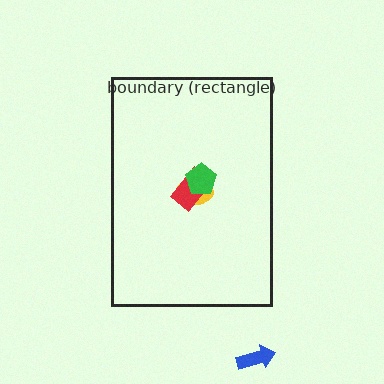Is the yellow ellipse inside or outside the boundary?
Inside.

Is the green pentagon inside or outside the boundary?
Inside.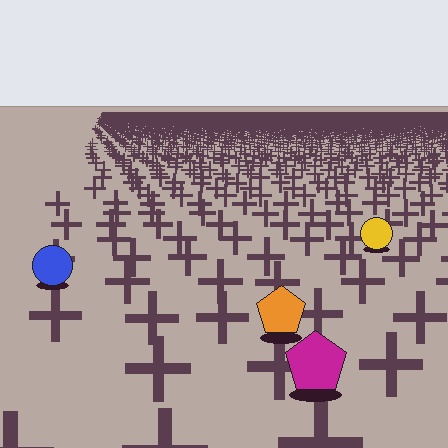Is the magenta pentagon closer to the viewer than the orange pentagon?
Yes. The magenta pentagon is closer — you can tell from the texture gradient: the ground texture is coarser near it.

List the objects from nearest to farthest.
From nearest to farthest: the magenta pentagon, the orange pentagon, the blue circle, the yellow circle.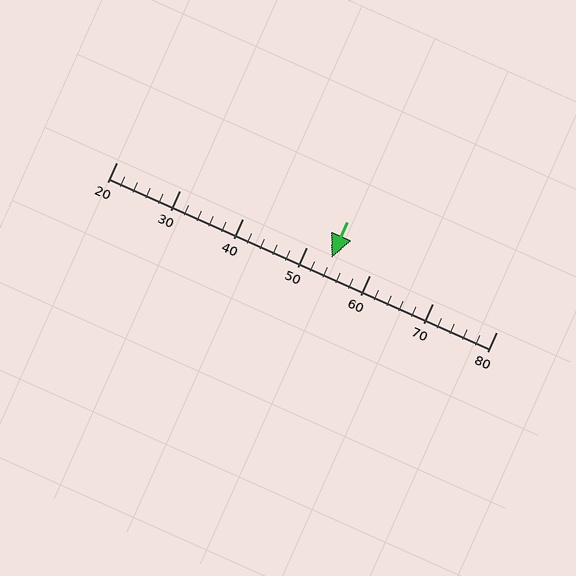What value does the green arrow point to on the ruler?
The green arrow points to approximately 54.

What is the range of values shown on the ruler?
The ruler shows values from 20 to 80.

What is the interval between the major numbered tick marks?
The major tick marks are spaced 10 units apart.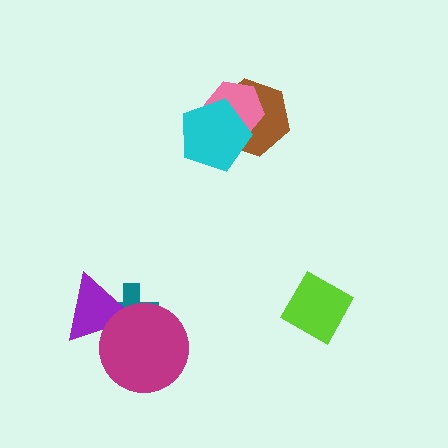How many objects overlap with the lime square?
0 objects overlap with the lime square.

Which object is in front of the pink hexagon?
The cyan pentagon is in front of the pink hexagon.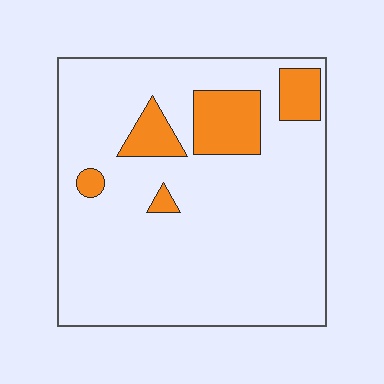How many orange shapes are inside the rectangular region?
5.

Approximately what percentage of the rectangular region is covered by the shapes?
Approximately 15%.